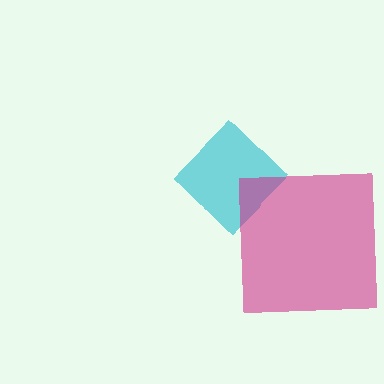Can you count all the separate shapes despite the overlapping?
Yes, there are 2 separate shapes.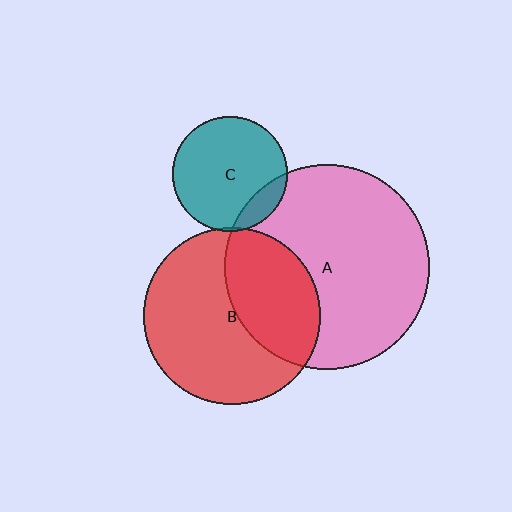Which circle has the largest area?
Circle A (pink).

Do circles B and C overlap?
Yes.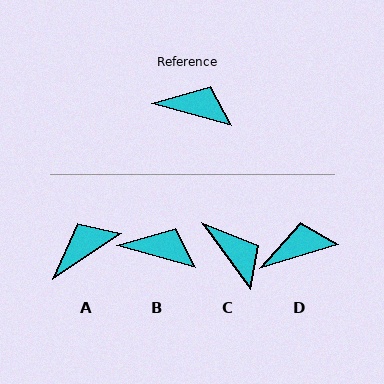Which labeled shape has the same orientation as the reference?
B.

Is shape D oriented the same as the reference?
No, it is off by about 32 degrees.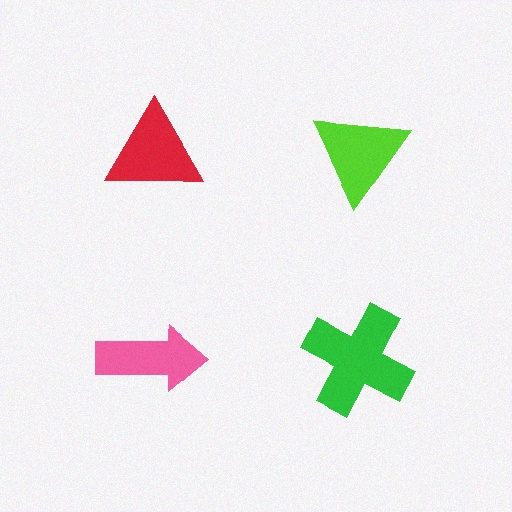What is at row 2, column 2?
A green cross.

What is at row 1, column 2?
A lime triangle.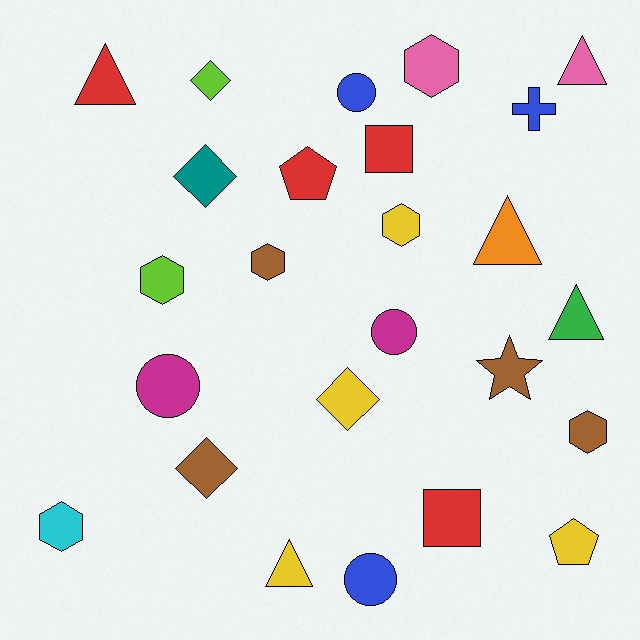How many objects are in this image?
There are 25 objects.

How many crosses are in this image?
There is 1 cross.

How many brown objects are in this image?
There are 4 brown objects.